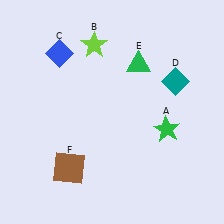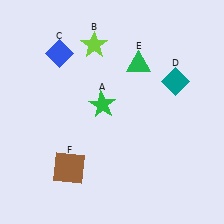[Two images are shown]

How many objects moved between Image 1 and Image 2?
1 object moved between the two images.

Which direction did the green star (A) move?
The green star (A) moved left.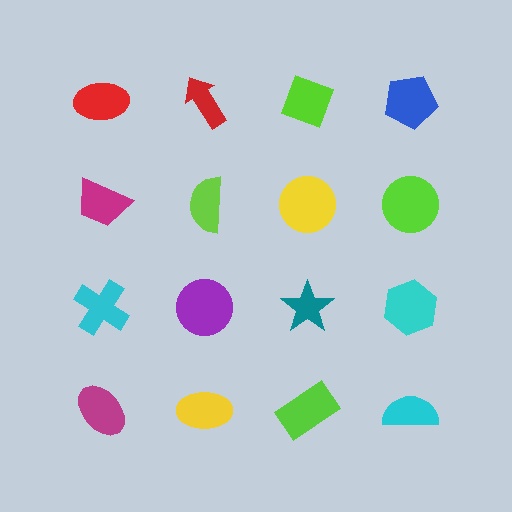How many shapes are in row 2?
4 shapes.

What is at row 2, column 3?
A yellow circle.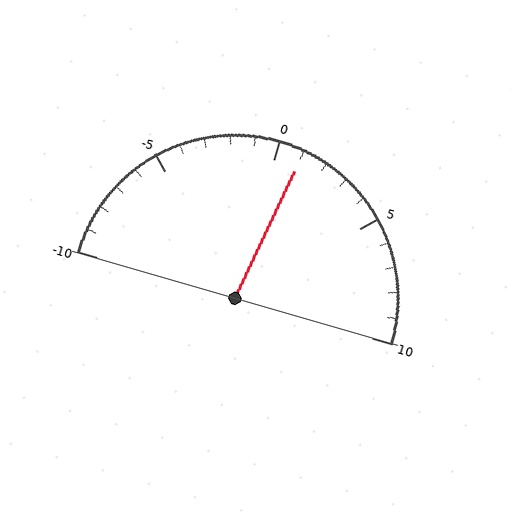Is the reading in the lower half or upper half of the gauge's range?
The reading is in the upper half of the range (-10 to 10).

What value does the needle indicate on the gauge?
The needle indicates approximately 1.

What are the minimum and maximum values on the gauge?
The gauge ranges from -10 to 10.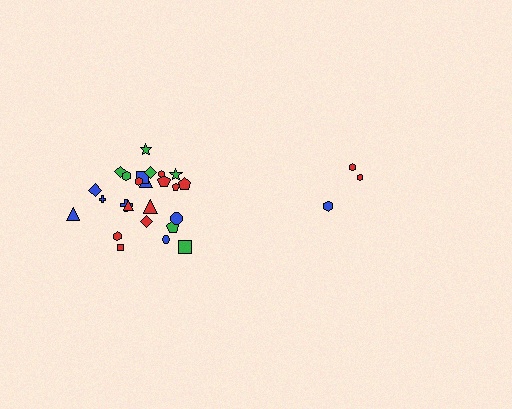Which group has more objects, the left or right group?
The left group.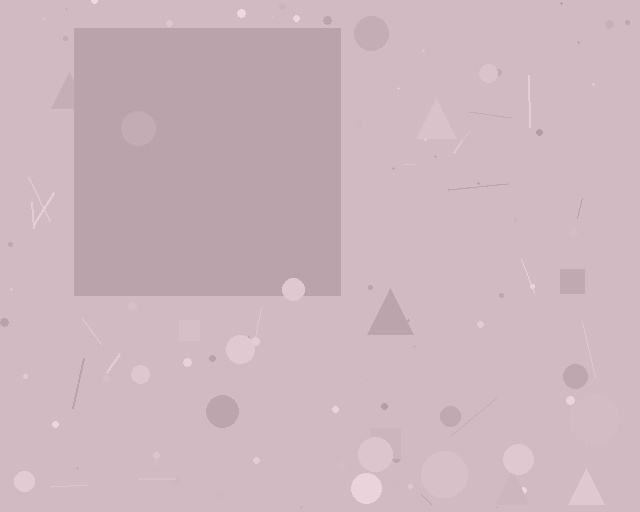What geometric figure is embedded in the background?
A square is embedded in the background.